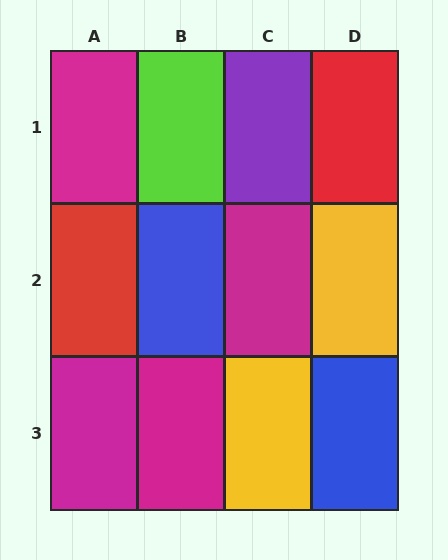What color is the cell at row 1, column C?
Purple.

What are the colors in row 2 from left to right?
Red, blue, magenta, yellow.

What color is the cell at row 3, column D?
Blue.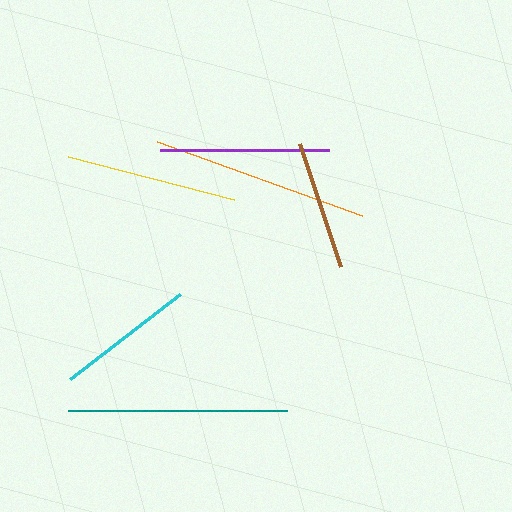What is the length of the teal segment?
The teal segment is approximately 219 pixels long.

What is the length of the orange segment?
The orange segment is approximately 218 pixels long.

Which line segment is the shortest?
The brown line is the shortest at approximately 129 pixels.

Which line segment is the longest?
The teal line is the longest at approximately 219 pixels.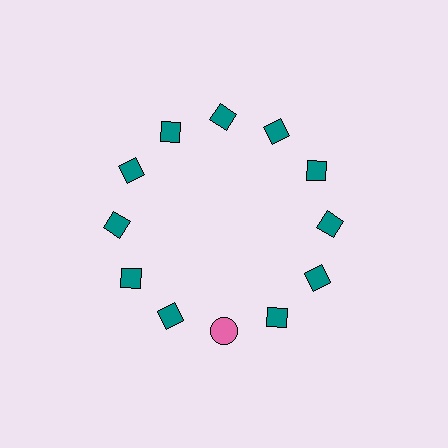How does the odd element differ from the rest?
It differs in both color (pink instead of teal) and shape (circle instead of diamond).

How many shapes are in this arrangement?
There are 12 shapes arranged in a ring pattern.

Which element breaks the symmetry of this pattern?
The pink circle at roughly the 6 o'clock position breaks the symmetry. All other shapes are teal diamonds.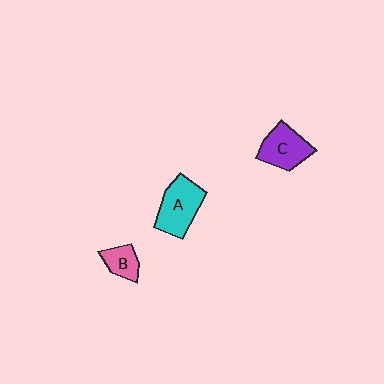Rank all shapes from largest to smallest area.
From largest to smallest: A (cyan), C (purple), B (pink).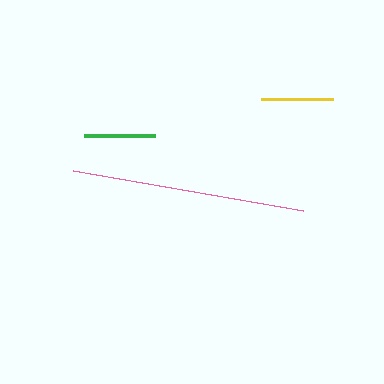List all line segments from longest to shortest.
From longest to shortest: pink, yellow, green.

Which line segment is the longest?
The pink line is the longest at approximately 234 pixels.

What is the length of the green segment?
The green segment is approximately 71 pixels long.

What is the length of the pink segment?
The pink segment is approximately 234 pixels long.